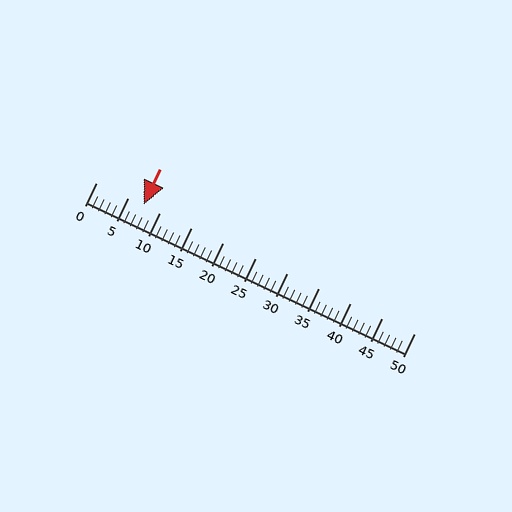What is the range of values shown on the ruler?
The ruler shows values from 0 to 50.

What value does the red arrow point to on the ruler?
The red arrow points to approximately 8.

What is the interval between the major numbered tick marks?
The major tick marks are spaced 5 units apart.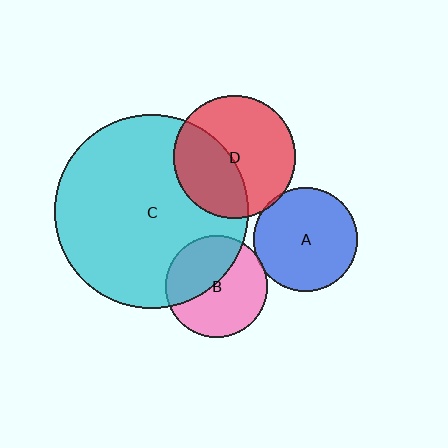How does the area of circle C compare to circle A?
Approximately 3.5 times.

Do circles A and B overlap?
Yes.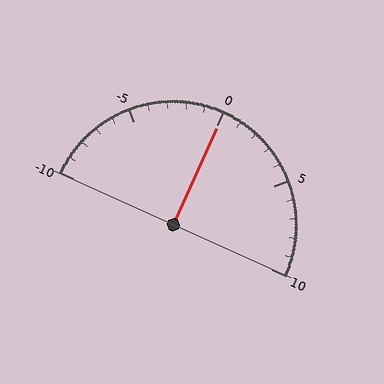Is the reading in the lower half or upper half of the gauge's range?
The reading is in the upper half of the range (-10 to 10).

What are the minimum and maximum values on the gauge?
The gauge ranges from -10 to 10.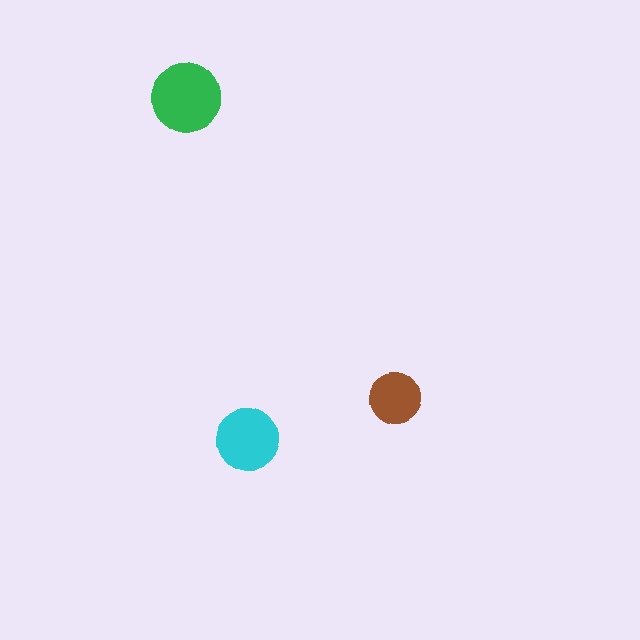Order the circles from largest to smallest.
the green one, the cyan one, the brown one.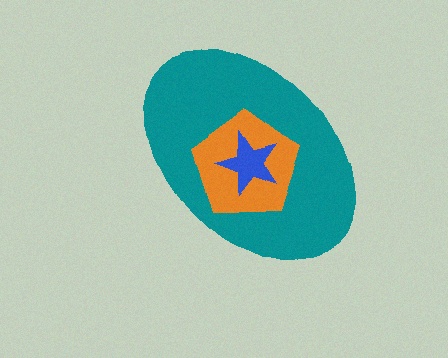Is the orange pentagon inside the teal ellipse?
Yes.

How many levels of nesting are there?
3.